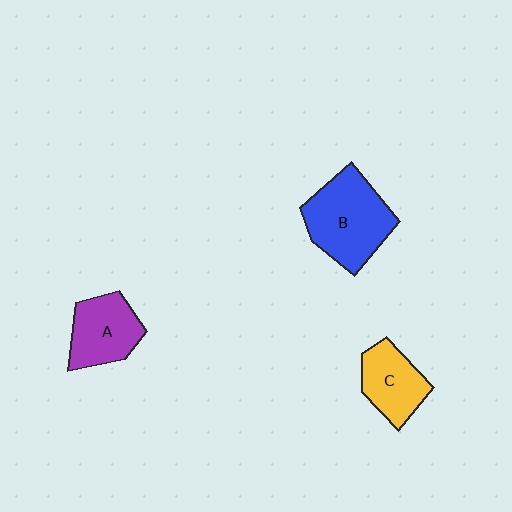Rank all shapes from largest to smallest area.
From largest to smallest: B (blue), A (purple), C (yellow).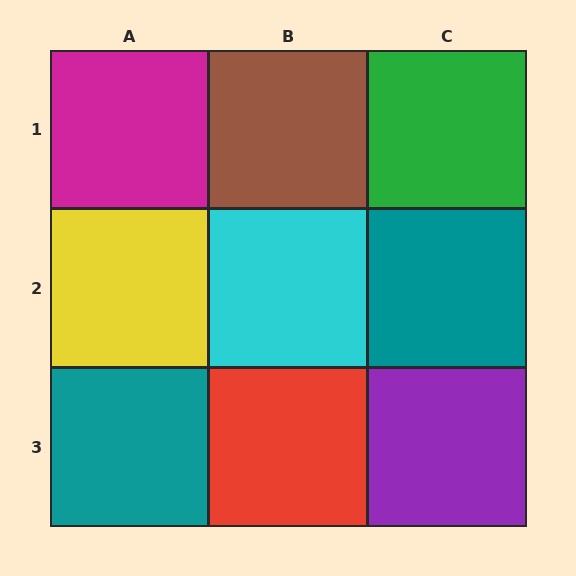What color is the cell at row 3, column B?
Red.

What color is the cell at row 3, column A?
Teal.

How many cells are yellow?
1 cell is yellow.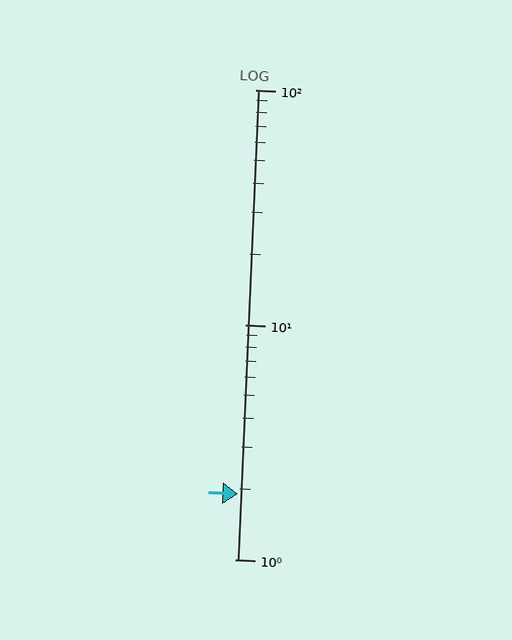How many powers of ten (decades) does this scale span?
The scale spans 2 decades, from 1 to 100.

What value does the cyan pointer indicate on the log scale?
The pointer indicates approximately 1.9.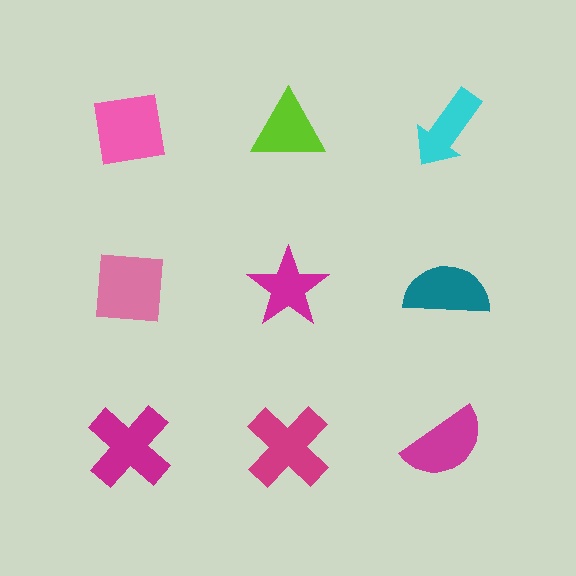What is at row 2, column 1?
A pink square.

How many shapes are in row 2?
3 shapes.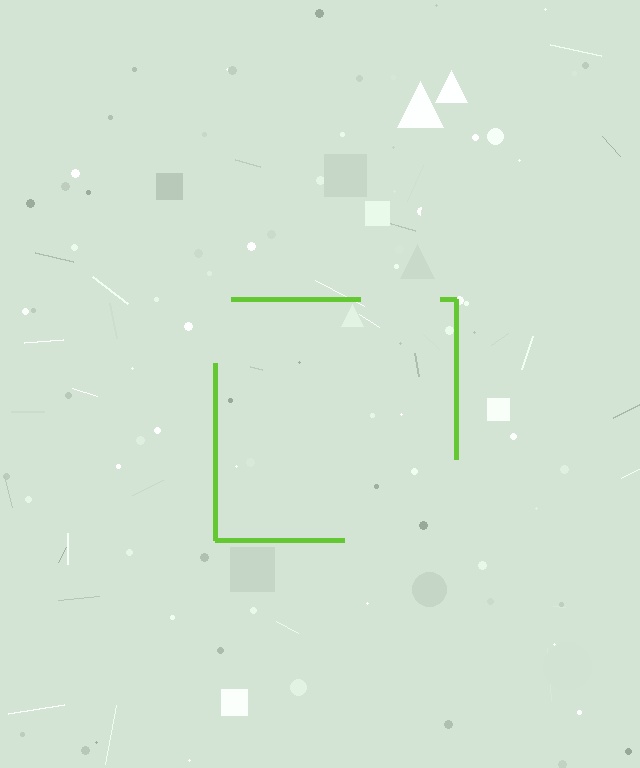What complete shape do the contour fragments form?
The contour fragments form a square.